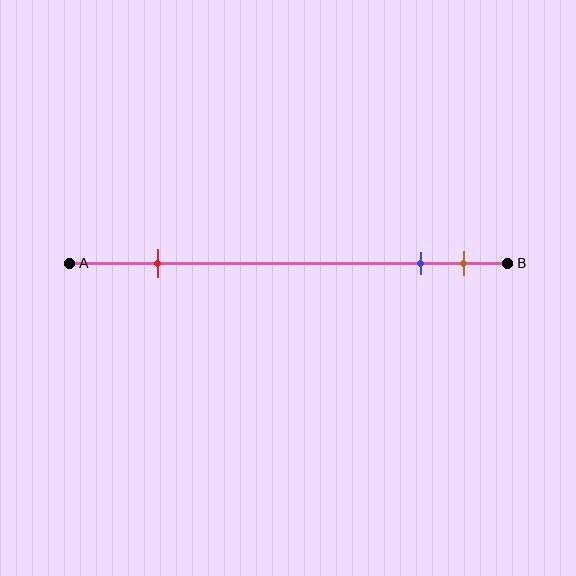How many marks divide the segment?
There are 3 marks dividing the segment.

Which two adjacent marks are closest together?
The blue and brown marks are the closest adjacent pair.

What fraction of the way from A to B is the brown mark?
The brown mark is approximately 90% (0.9) of the way from A to B.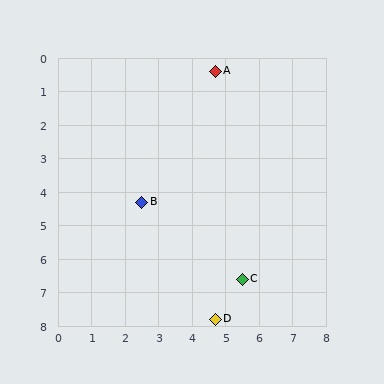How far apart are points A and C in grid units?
Points A and C are about 6.3 grid units apart.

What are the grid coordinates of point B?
Point B is at approximately (2.5, 4.3).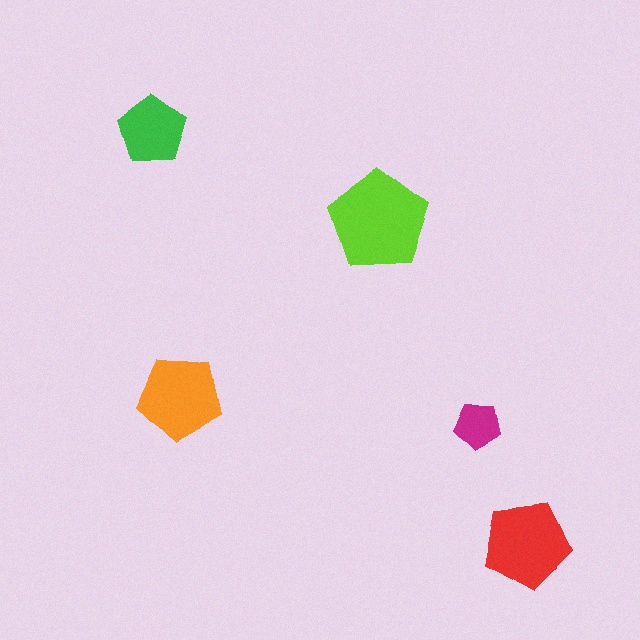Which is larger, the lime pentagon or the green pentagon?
The lime one.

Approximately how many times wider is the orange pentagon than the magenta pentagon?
About 2 times wider.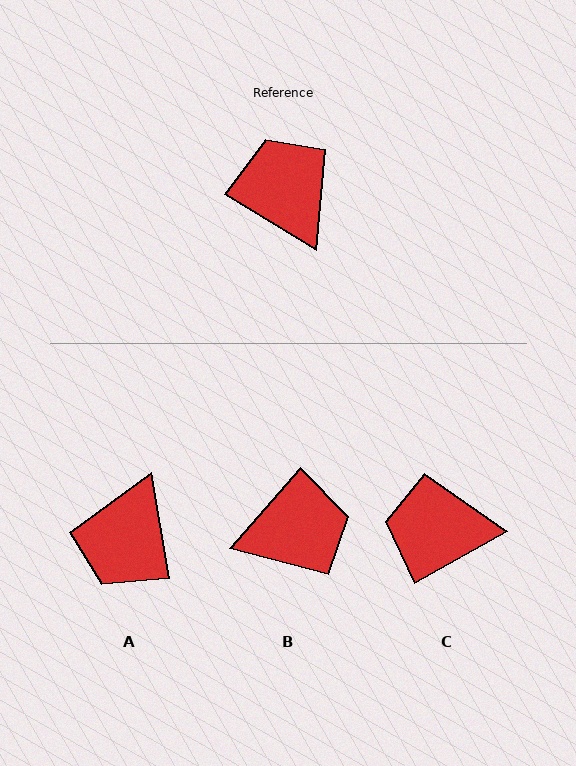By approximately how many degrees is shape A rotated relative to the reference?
Approximately 131 degrees counter-clockwise.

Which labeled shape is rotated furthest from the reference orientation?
A, about 131 degrees away.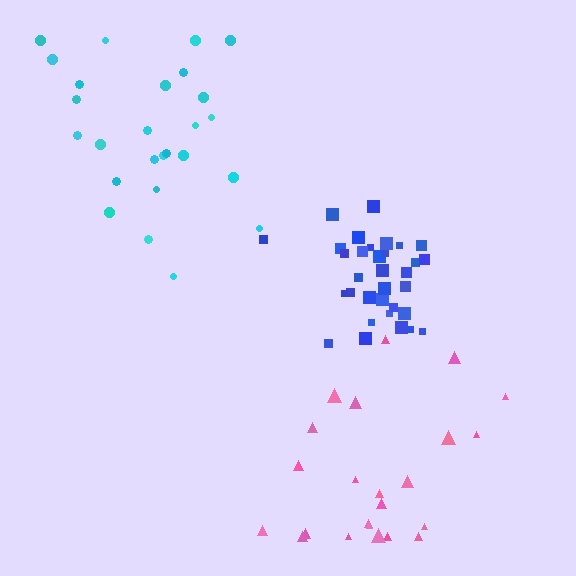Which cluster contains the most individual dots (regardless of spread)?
Blue (34).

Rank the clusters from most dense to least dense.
blue, cyan, pink.